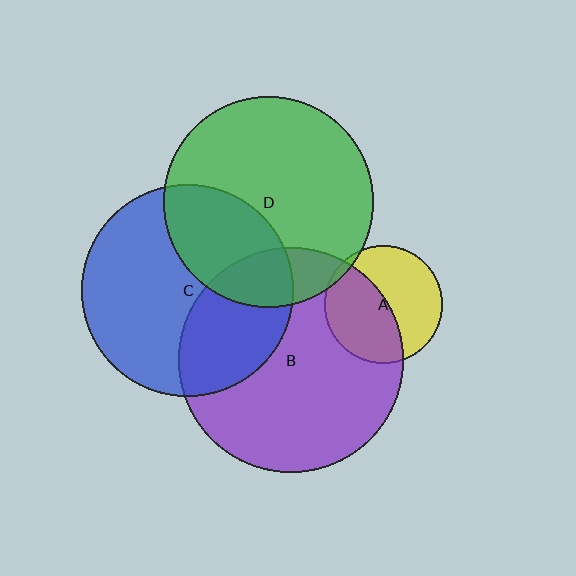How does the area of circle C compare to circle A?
Approximately 3.2 times.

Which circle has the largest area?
Circle B (purple).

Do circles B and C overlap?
Yes.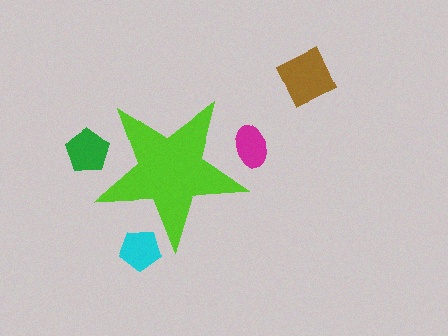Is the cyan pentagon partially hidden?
Yes, the cyan pentagon is partially hidden behind the lime star.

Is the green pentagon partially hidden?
Yes, the green pentagon is partially hidden behind the lime star.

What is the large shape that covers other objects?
A lime star.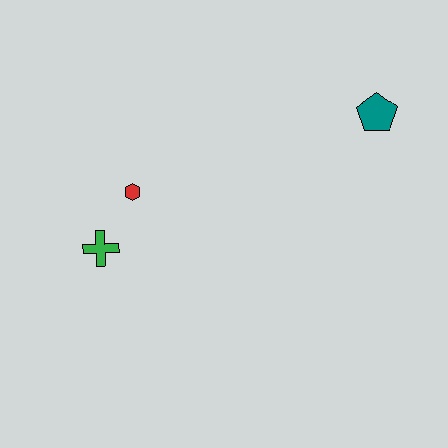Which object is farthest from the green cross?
The teal pentagon is farthest from the green cross.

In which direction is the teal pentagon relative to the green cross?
The teal pentagon is to the right of the green cross.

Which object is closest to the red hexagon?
The green cross is closest to the red hexagon.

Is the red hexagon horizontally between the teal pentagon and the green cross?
Yes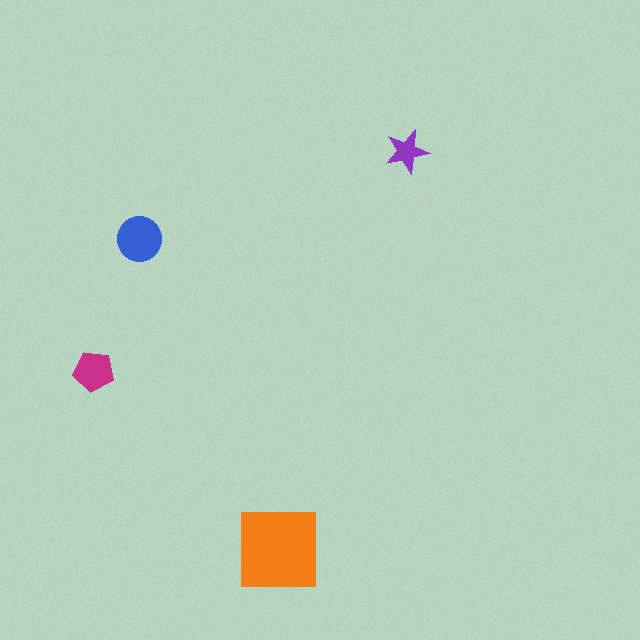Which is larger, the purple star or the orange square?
The orange square.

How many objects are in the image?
There are 4 objects in the image.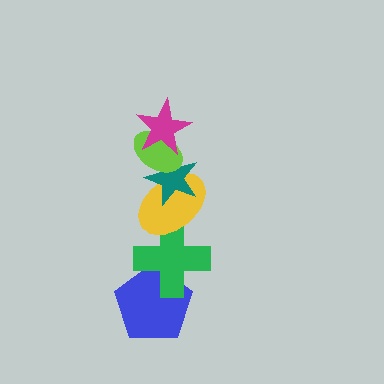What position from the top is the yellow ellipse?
The yellow ellipse is 4th from the top.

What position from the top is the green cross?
The green cross is 5th from the top.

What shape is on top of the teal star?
The lime ellipse is on top of the teal star.